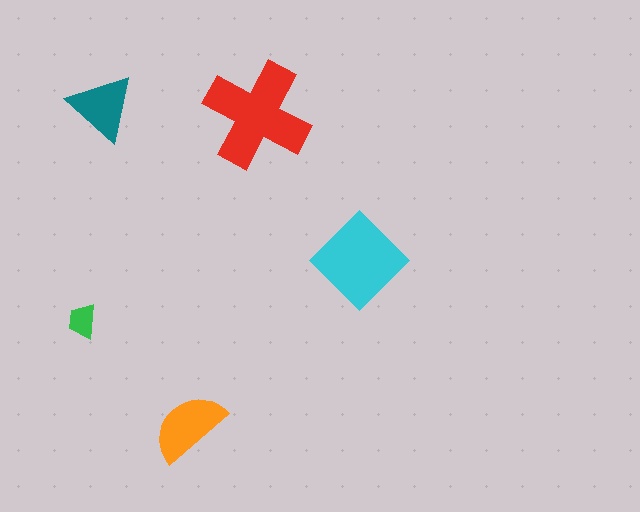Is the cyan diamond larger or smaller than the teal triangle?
Larger.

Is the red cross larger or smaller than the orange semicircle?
Larger.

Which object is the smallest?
The green trapezoid.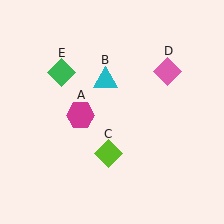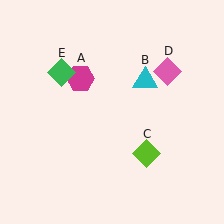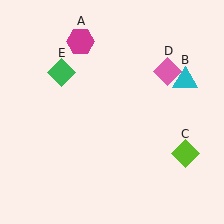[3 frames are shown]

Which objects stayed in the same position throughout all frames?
Pink diamond (object D) and green diamond (object E) remained stationary.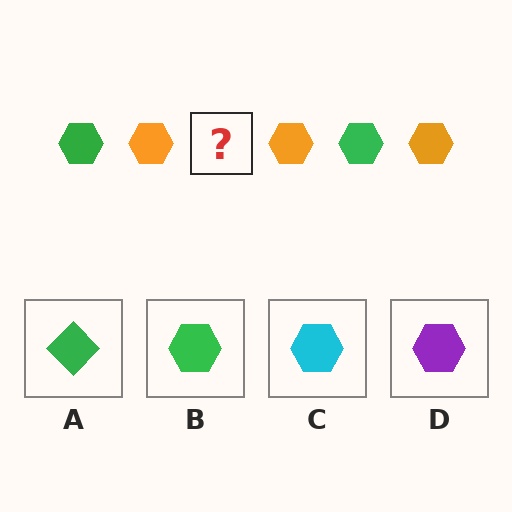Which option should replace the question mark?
Option B.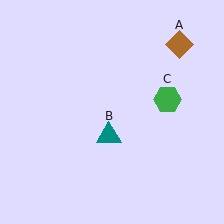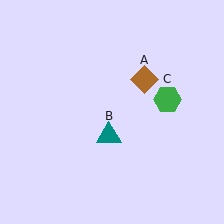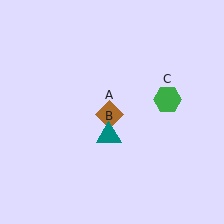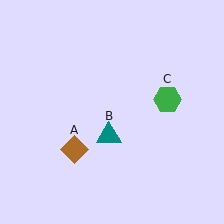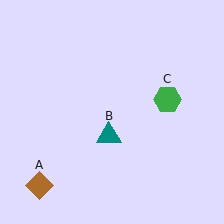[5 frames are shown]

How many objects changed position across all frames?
1 object changed position: brown diamond (object A).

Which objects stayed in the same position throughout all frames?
Teal triangle (object B) and green hexagon (object C) remained stationary.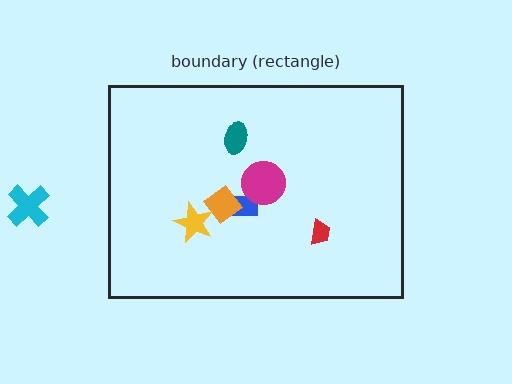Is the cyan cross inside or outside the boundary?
Outside.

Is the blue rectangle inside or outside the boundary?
Inside.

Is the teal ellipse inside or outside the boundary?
Inside.